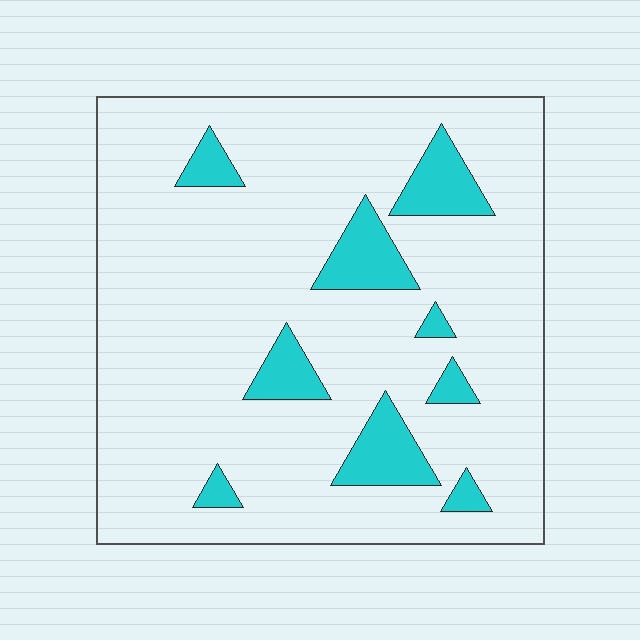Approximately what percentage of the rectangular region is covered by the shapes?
Approximately 15%.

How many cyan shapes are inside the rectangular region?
9.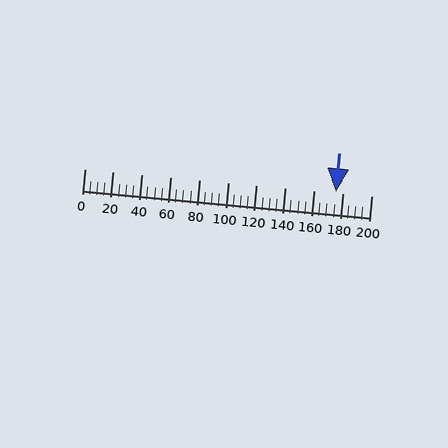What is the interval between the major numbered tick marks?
The major tick marks are spaced 20 units apart.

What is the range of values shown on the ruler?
The ruler shows values from 0 to 200.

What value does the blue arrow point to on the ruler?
The blue arrow points to approximately 175.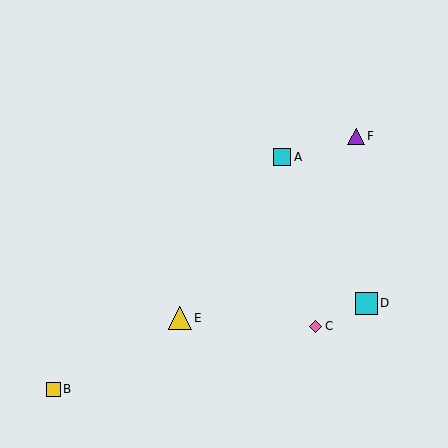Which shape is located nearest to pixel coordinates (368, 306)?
The cyan square (labeled D) at (366, 303) is nearest to that location.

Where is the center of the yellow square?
The center of the yellow square is at (54, 389).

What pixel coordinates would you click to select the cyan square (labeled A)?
Click at (282, 157) to select the cyan square A.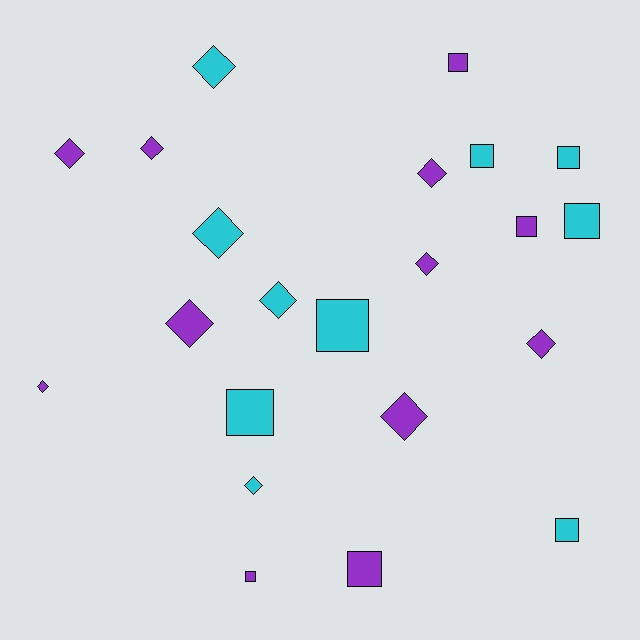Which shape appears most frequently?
Diamond, with 12 objects.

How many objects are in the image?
There are 22 objects.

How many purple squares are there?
There are 4 purple squares.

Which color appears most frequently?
Purple, with 12 objects.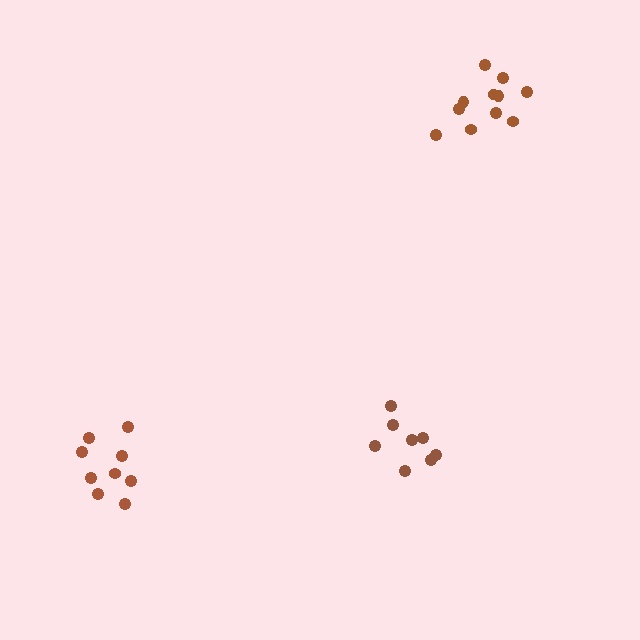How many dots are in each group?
Group 1: 11 dots, Group 2: 8 dots, Group 3: 9 dots (28 total).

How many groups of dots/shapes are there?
There are 3 groups.